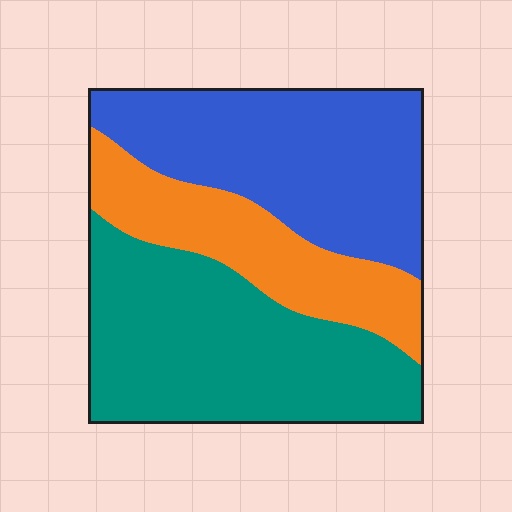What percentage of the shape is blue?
Blue covers 36% of the shape.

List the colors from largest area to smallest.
From largest to smallest: teal, blue, orange.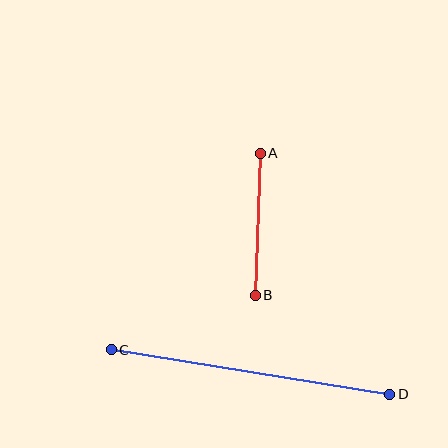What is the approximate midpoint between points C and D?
The midpoint is at approximately (251, 372) pixels.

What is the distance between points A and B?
The distance is approximately 142 pixels.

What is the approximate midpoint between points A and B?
The midpoint is at approximately (258, 224) pixels.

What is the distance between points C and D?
The distance is approximately 282 pixels.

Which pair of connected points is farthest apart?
Points C and D are farthest apart.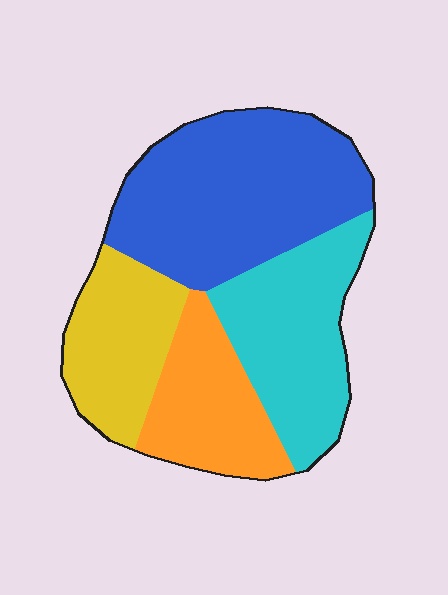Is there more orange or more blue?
Blue.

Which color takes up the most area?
Blue, at roughly 40%.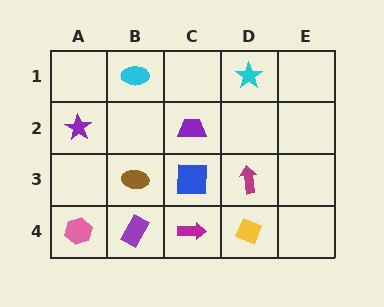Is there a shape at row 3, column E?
No, that cell is empty.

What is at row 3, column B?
A brown ellipse.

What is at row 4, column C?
A magenta arrow.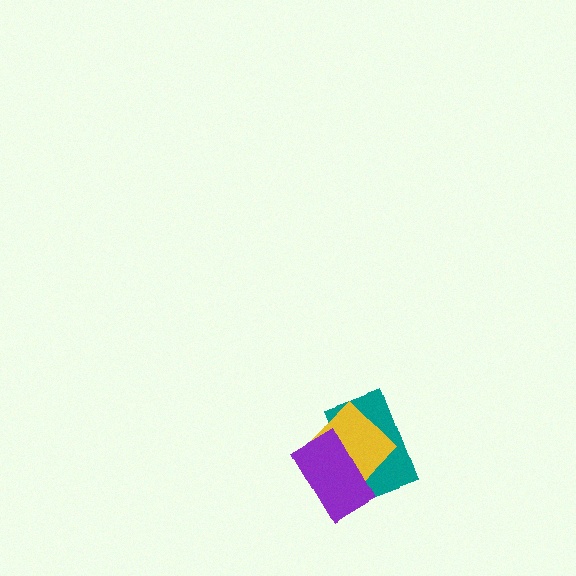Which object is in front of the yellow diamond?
The purple rectangle is in front of the yellow diamond.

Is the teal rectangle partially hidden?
Yes, it is partially covered by another shape.